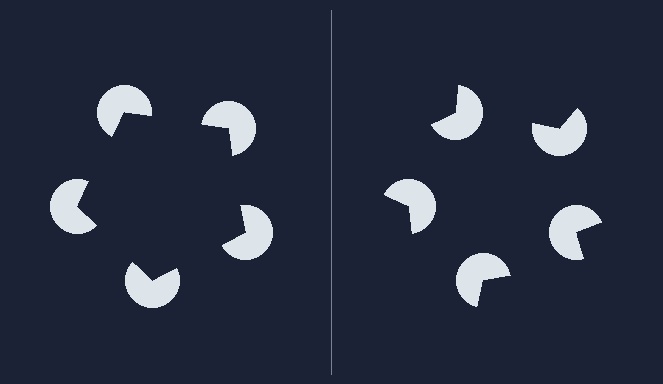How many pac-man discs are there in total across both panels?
10 — 5 on each side.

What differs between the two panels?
The pac-man discs are positioned identically on both sides; only the wedge orientations differ. On the left they align to a pentagon; on the right they are misaligned.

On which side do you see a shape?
An illusory pentagon appears on the left side. On the right side the wedge cuts are rotated, so no coherent shape forms.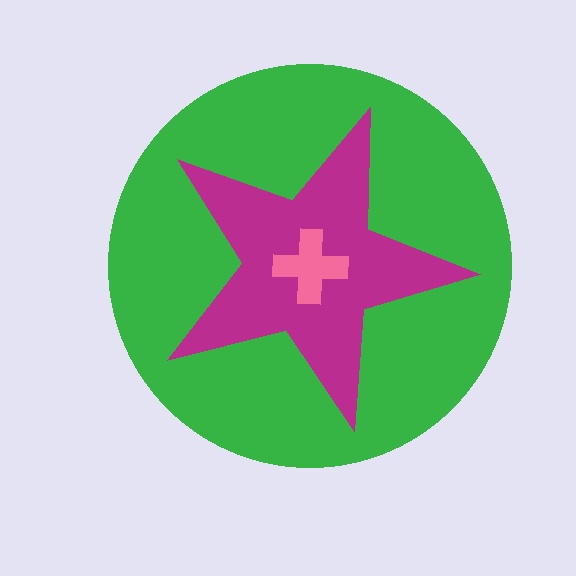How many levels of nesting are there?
3.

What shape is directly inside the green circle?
The magenta star.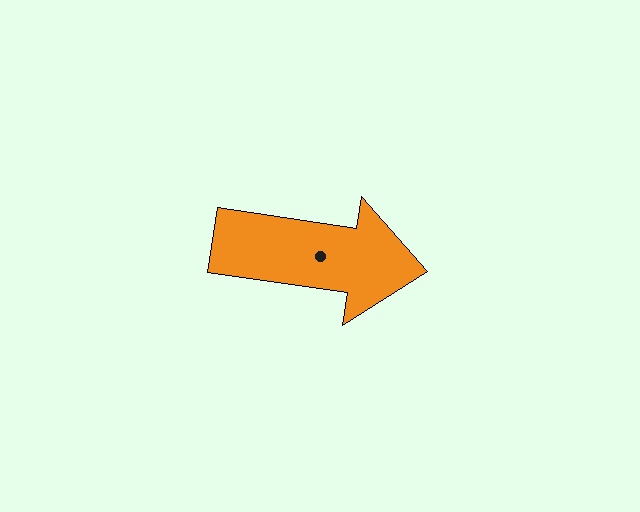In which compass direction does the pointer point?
East.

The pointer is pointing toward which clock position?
Roughly 3 o'clock.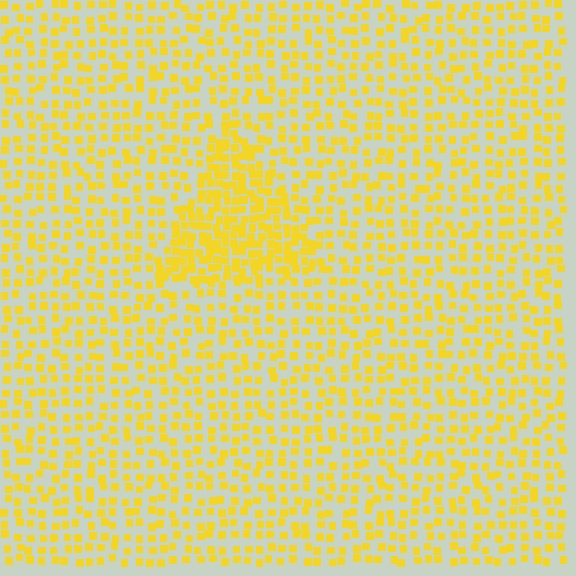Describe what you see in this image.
The image contains small yellow elements arranged at two different densities. A triangle-shaped region is visible where the elements are more densely packed than the surrounding area.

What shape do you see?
I see a triangle.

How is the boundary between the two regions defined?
The boundary is defined by a change in element density (approximately 2.0x ratio). All elements are the same color, size, and shape.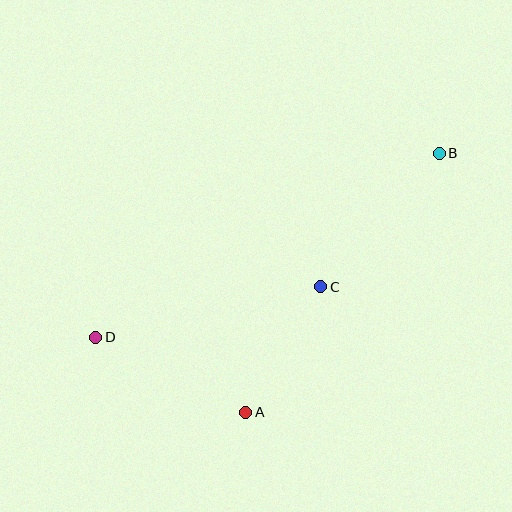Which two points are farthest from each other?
Points B and D are farthest from each other.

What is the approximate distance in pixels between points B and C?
The distance between B and C is approximately 179 pixels.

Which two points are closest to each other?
Points A and C are closest to each other.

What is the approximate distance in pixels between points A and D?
The distance between A and D is approximately 167 pixels.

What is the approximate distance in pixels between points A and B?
The distance between A and B is approximately 323 pixels.